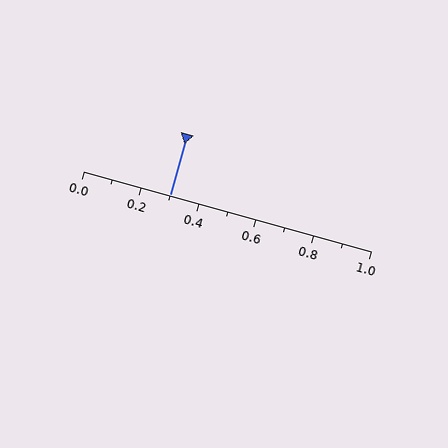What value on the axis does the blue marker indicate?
The marker indicates approximately 0.3.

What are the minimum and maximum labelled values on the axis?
The axis runs from 0.0 to 1.0.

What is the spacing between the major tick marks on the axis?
The major ticks are spaced 0.2 apart.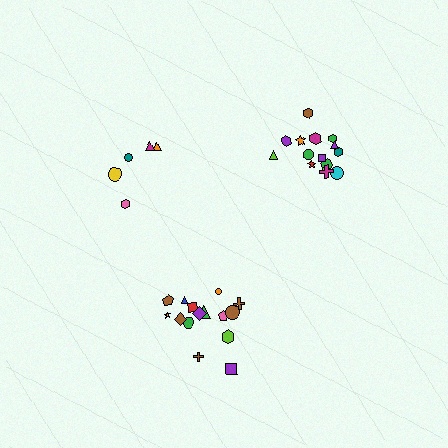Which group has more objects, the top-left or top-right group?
The top-right group.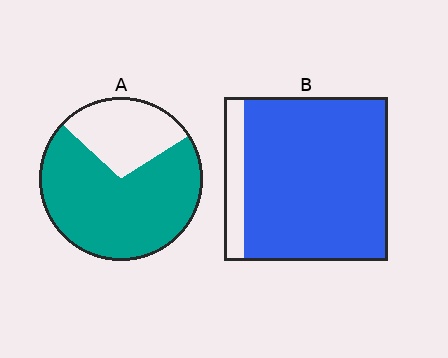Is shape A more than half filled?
Yes.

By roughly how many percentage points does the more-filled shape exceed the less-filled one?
By roughly 15 percentage points (B over A).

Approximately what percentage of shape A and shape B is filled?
A is approximately 70% and B is approximately 90%.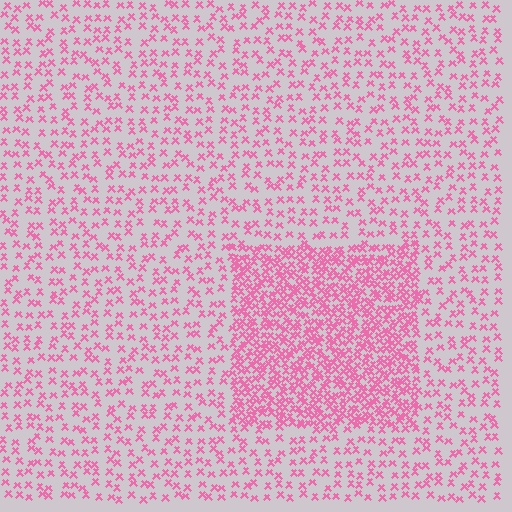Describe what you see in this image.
The image contains small pink elements arranged at two different densities. A rectangle-shaped region is visible where the elements are more densely packed than the surrounding area.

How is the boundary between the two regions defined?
The boundary is defined by a change in element density (approximately 2.5x ratio). All elements are the same color, size, and shape.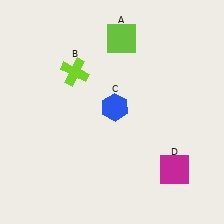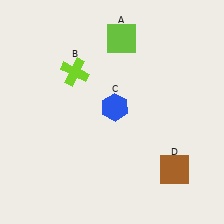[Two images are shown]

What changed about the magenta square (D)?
In Image 1, D is magenta. In Image 2, it changed to brown.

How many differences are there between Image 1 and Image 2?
There is 1 difference between the two images.